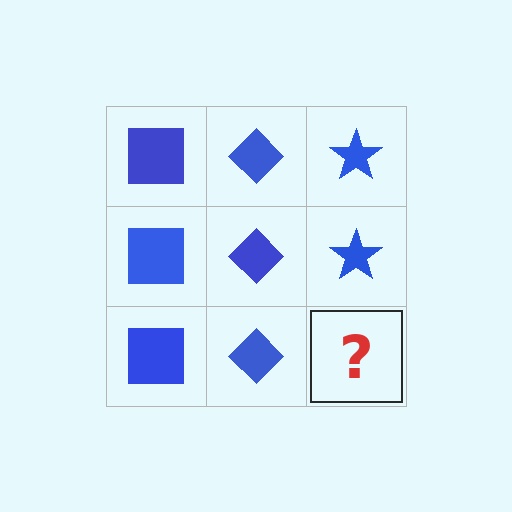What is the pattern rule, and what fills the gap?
The rule is that each column has a consistent shape. The gap should be filled with a blue star.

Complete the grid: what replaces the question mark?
The question mark should be replaced with a blue star.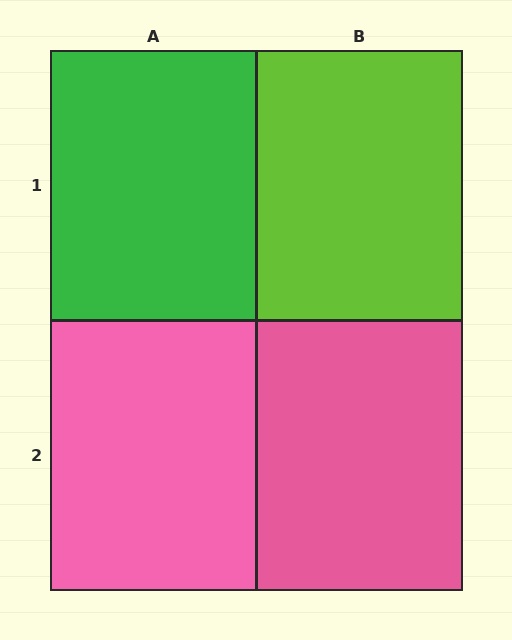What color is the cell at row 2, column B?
Pink.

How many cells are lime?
1 cell is lime.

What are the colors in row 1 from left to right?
Green, lime.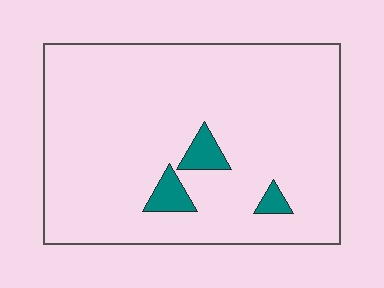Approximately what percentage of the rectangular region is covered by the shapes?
Approximately 5%.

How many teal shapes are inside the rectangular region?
3.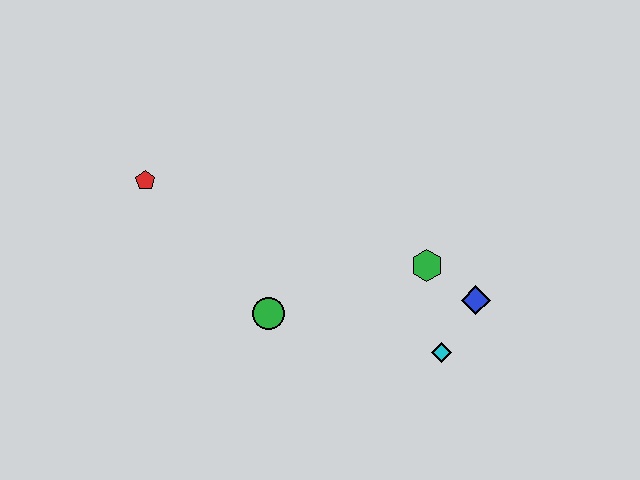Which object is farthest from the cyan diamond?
The red pentagon is farthest from the cyan diamond.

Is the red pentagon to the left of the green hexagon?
Yes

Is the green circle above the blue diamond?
No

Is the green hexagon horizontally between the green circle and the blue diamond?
Yes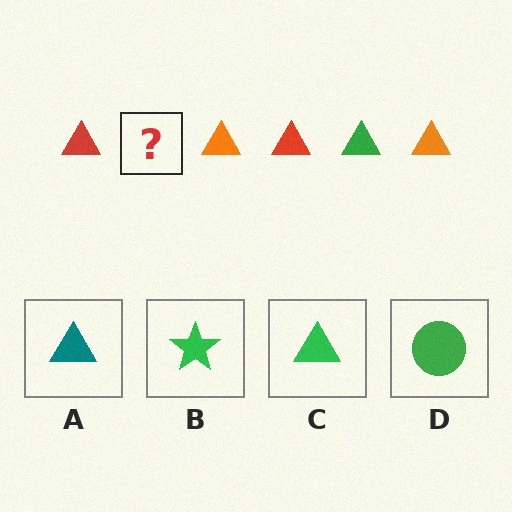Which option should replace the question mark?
Option C.